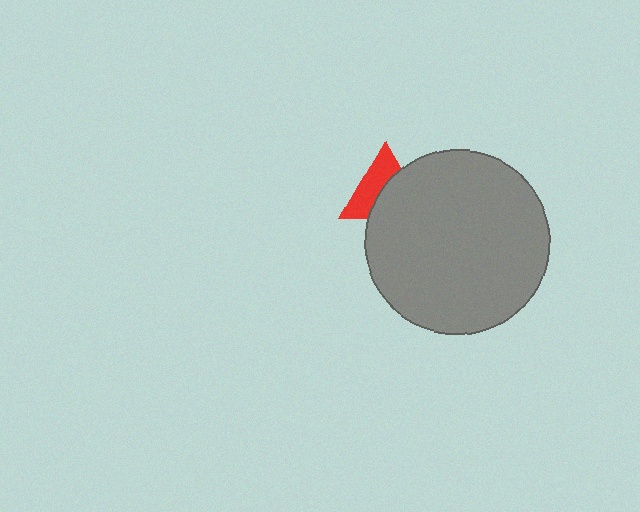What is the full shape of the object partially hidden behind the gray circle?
The partially hidden object is a red triangle.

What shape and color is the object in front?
The object in front is a gray circle.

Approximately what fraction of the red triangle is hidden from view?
Roughly 50% of the red triangle is hidden behind the gray circle.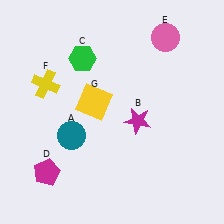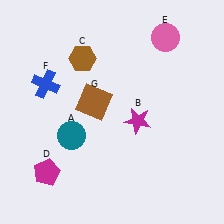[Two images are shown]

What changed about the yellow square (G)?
In Image 1, G is yellow. In Image 2, it changed to brown.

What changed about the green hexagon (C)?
In Image 1, C is green. In Image 2, it changed to brown.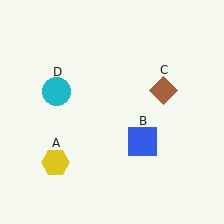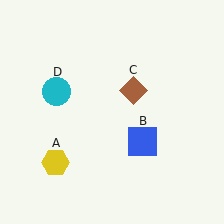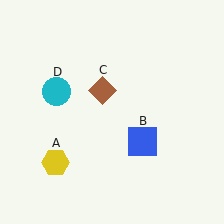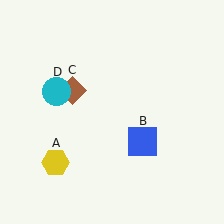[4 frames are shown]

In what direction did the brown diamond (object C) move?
The brown diamond (object C) moved left.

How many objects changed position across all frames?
1 object changed position: brown diamond (object C).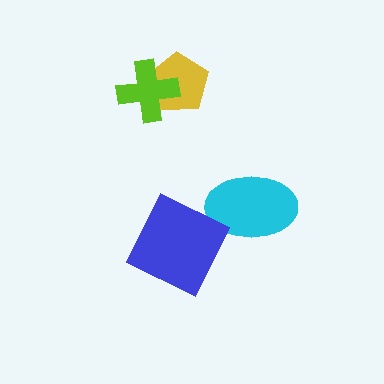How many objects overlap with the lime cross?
1 object overlaps with the lime cross.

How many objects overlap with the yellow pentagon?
1 object overlaps with the yellow pentagon.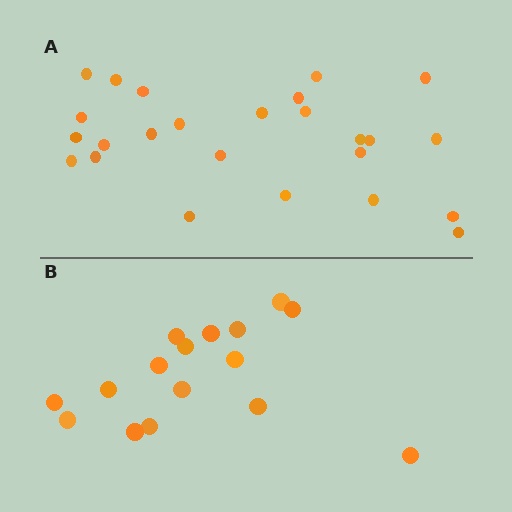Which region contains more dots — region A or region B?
Region A (the top region) has more dots.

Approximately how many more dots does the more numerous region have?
Region A has roughly 8 or so more dots than region B.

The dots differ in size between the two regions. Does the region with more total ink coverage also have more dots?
No. Region B has more total ink coverage because its dots are larger, but region A actually contains more individual dots. Total area can be misleading — the number of items is what matters here.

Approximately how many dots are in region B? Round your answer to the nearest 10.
About 20 dots. (The exact count is 16, which rounds to 20.)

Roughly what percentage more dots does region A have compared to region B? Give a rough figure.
About 55% more.